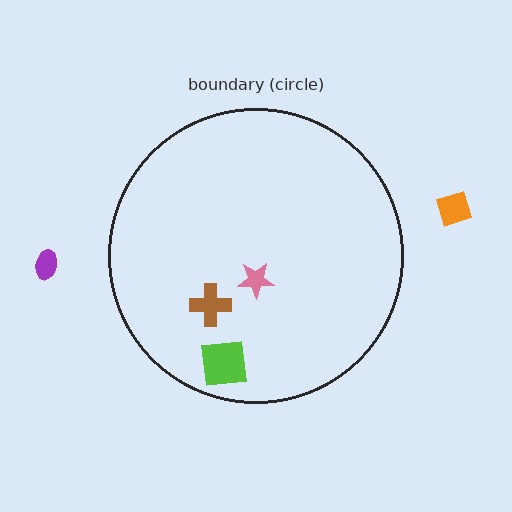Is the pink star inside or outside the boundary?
Inside.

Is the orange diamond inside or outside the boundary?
Outside.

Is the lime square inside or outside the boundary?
Inside.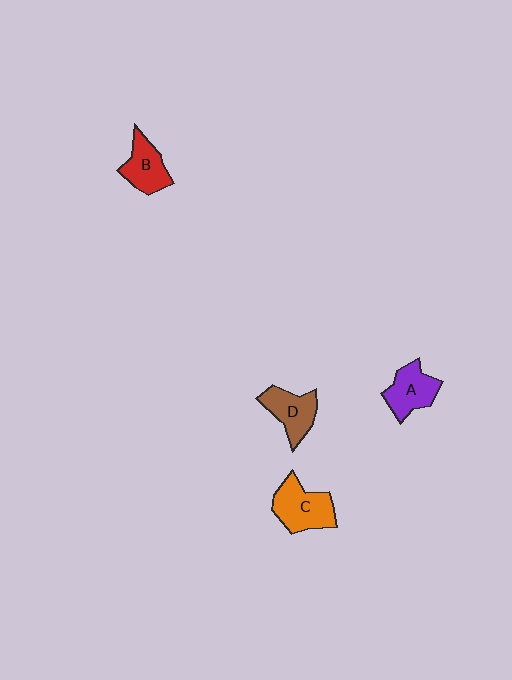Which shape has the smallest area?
Shape B (red).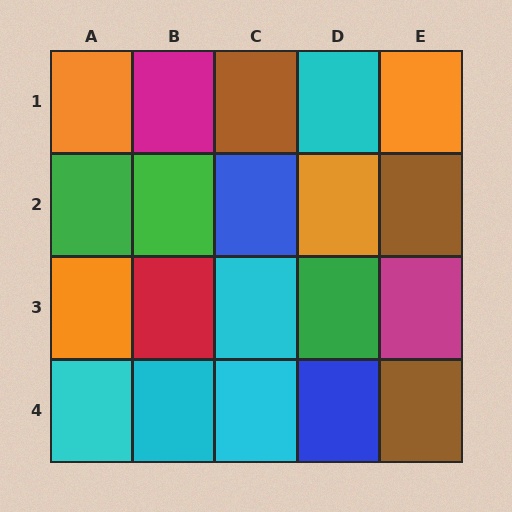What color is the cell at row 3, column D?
Green.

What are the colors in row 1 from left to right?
Orange, magenta, brown, cyan, orange.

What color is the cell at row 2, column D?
Orange.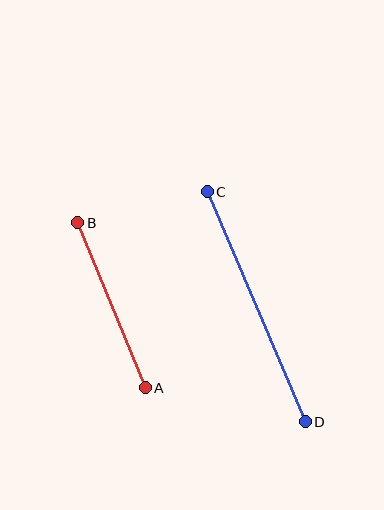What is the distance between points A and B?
The distance is approximately 179 pixels.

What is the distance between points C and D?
The distance is approximately 250 pixels.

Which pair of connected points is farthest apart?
Points C and D are farthest apart.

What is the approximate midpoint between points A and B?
The midpoint is at approximately (112, 305) pixels.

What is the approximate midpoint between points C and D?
The midpoint is at approximately (256, 307) pixels.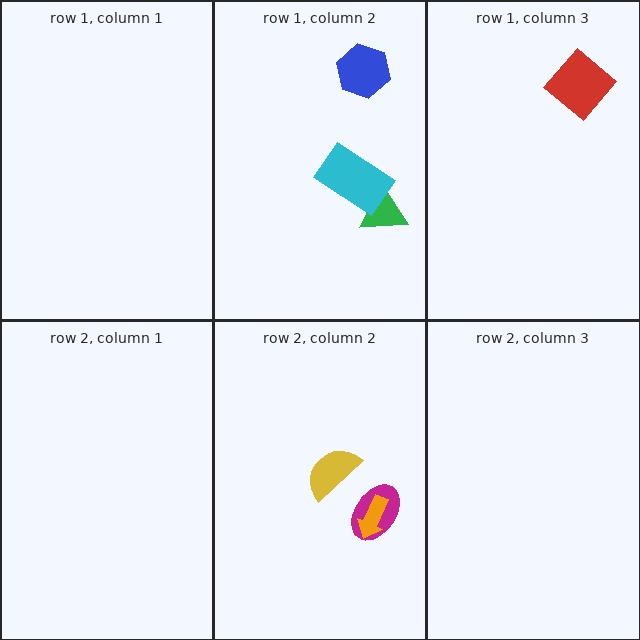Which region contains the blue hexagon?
The row 1, column 2 region.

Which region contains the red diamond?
The row 1, column 3 region.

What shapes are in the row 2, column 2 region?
The magenta ellipse, the yellow semicircle, the orange arrow.